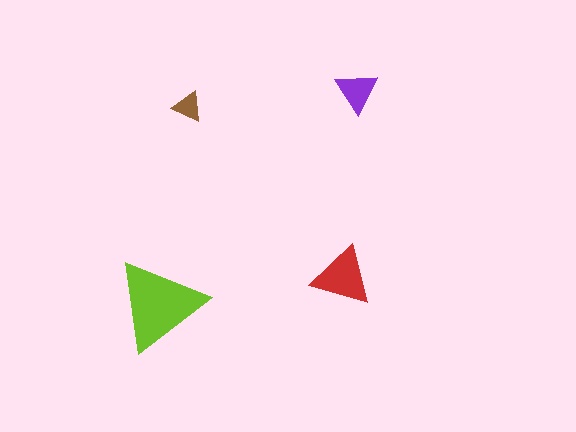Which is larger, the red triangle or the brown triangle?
The red one.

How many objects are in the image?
There are 4 objects in the image.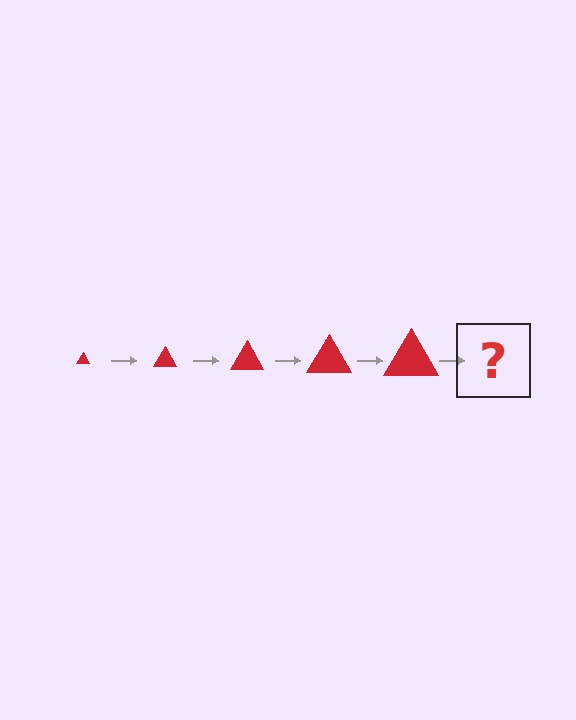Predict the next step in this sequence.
The next step is a red triangle, larger than the previous one.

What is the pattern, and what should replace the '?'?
The pattern is that the triangle gets progressively larger each step. The '?' should be a red triangle, larger than the previous one.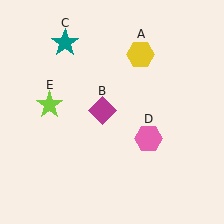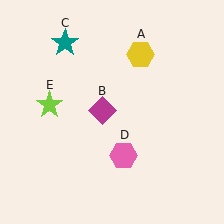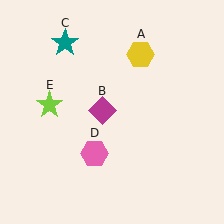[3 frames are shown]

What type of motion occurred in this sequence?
The pink hexagon (object D) rotated clockwise around the center of the scene.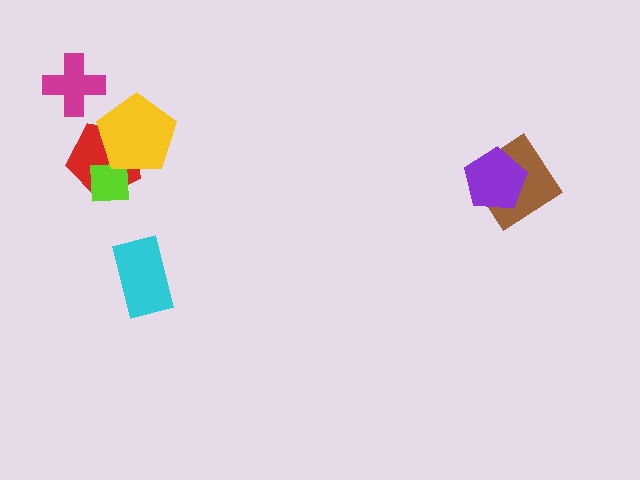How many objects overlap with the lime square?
2 objects overlap with the lime square.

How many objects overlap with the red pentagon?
2 objects overlap with the red pentagon.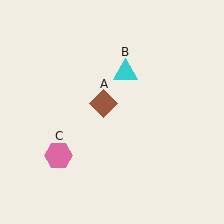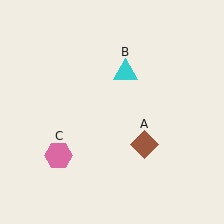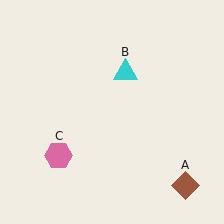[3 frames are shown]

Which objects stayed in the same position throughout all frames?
Cyan triangle (object B) and pink hexagon (object C) remained stationary.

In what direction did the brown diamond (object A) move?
The brown diamond (object A) moved down and to the right.